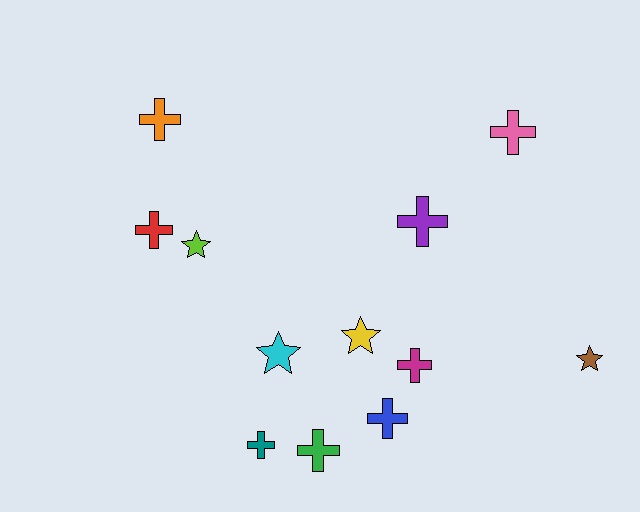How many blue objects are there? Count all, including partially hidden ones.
There is 1 blue object.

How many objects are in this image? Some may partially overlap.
There are 12 objects.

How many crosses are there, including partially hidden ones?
There are 8 crosses.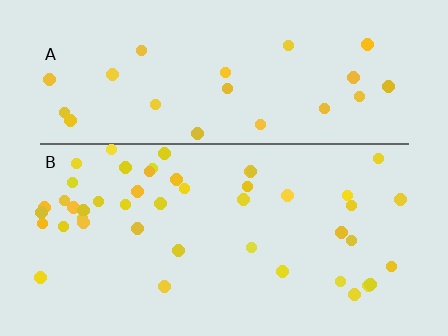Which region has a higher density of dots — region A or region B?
B (the bottom).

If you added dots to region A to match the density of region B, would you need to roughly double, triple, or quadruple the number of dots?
Approximately double.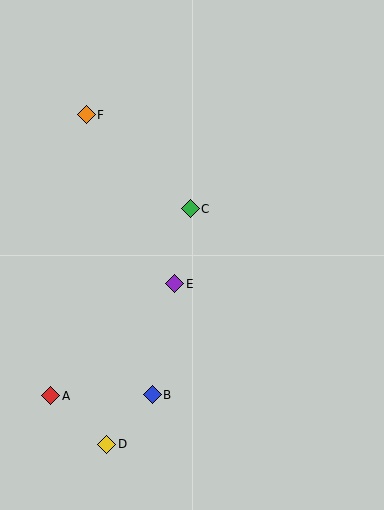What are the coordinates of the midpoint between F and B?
The midpoint between F and B is at (119, 255).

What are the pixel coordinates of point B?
Point B is at (152, 395).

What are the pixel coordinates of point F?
Point F is at (86, 115).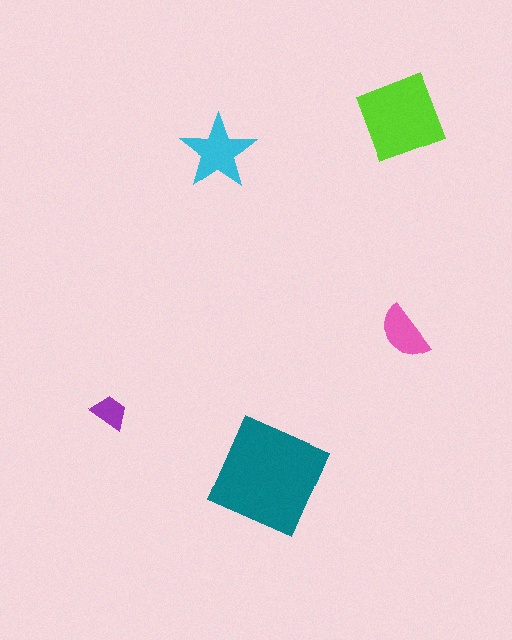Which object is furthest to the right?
The pink semicircle is rightmost.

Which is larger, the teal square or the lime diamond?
The teal square.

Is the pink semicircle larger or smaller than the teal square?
Smaller.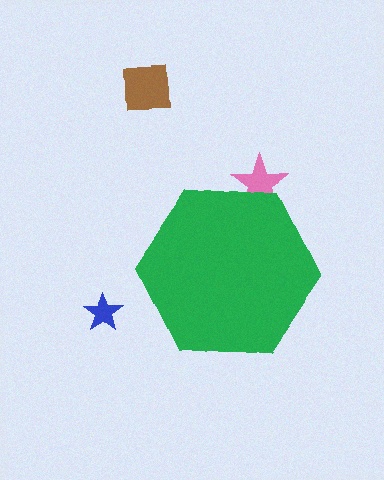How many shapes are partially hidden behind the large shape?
1 shape is partially hidden.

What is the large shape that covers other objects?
A green hexagon.